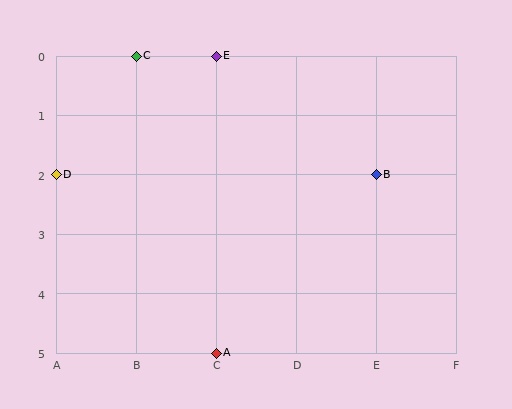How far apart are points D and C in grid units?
Points D and C are 1 column and 2 rows apart (about 2.2 grid units diagonally).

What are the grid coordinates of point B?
Point B is at grid coordinates (E, 2).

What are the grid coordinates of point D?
Point D is at grid coordinates (A, 2).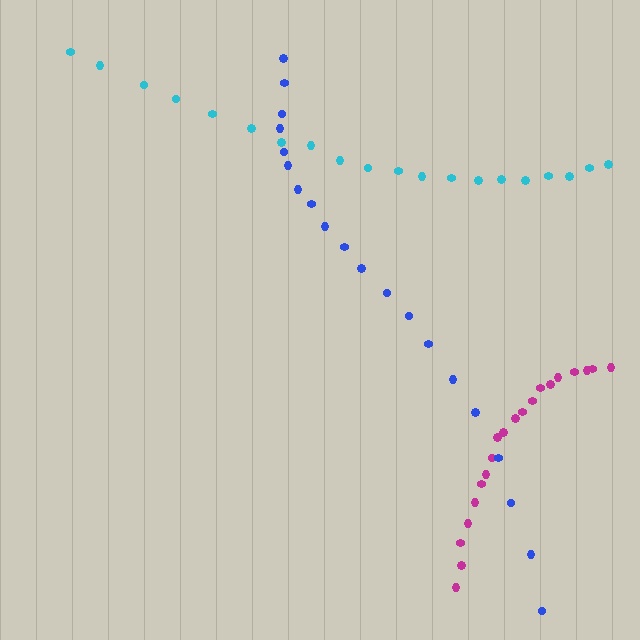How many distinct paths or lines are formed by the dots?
There are 3 distinct paths.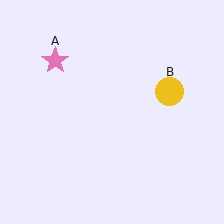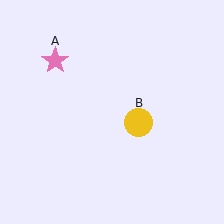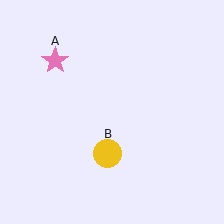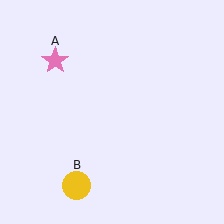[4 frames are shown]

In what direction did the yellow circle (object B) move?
The yellow circle (object B) moved down and to the left.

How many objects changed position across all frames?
1 object changed position: yellow circle (object B).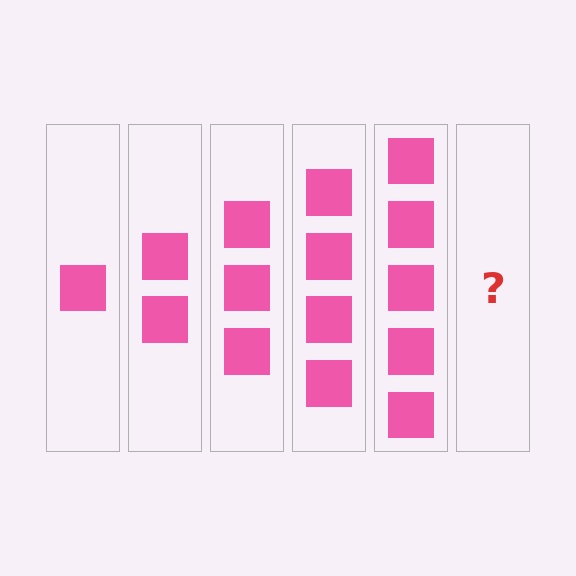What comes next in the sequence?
The next element should be 6 squares.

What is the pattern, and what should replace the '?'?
The pattern is that each step adds one more square. The '?' should be 6 squares.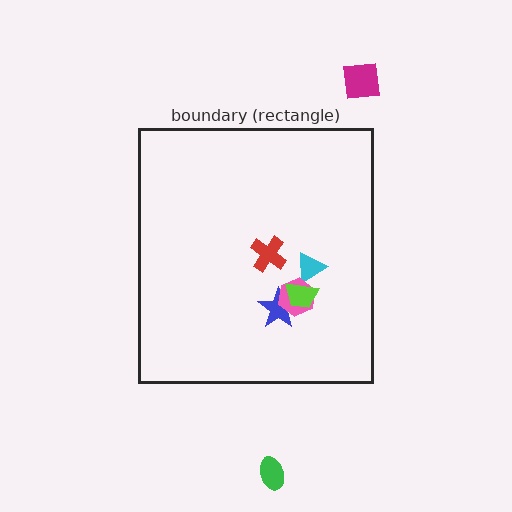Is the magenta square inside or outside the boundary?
Outside.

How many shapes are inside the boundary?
5 inside, 2 outside.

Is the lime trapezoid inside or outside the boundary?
Inside.